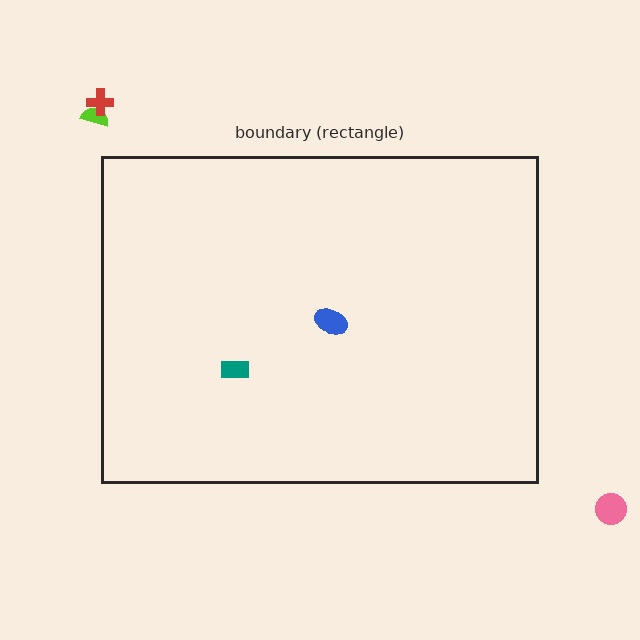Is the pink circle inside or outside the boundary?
Outside.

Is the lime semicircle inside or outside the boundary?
Outside.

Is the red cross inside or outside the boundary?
Outside.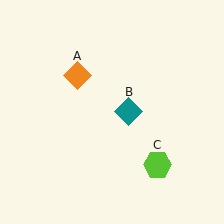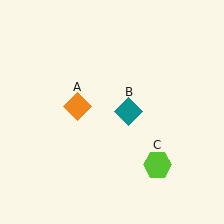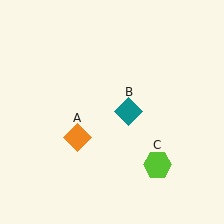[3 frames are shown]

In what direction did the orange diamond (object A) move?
The orange diamond (object A) moved down.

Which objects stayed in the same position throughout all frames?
Teal diamond (object B) and lime hexagon (object C) remained stationary.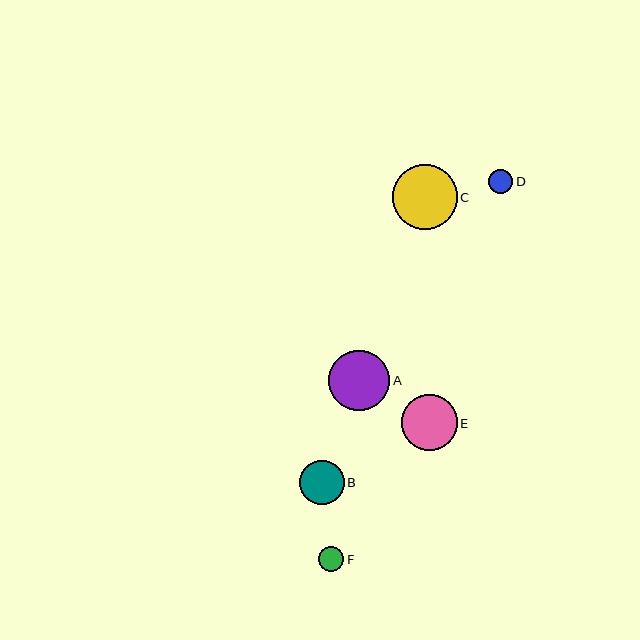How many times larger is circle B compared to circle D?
Circle B is approximately 1.9 times the size of circle D.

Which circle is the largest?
Circle C is the largest with a size of approximately 65 pixels.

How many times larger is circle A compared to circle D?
Circle A is approximately 2.5 times the size of circle D.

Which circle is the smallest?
Circle D is the smallest with a size of approximately 24 pixels.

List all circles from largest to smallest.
From largest to smallest: C, A, E, B, F, D.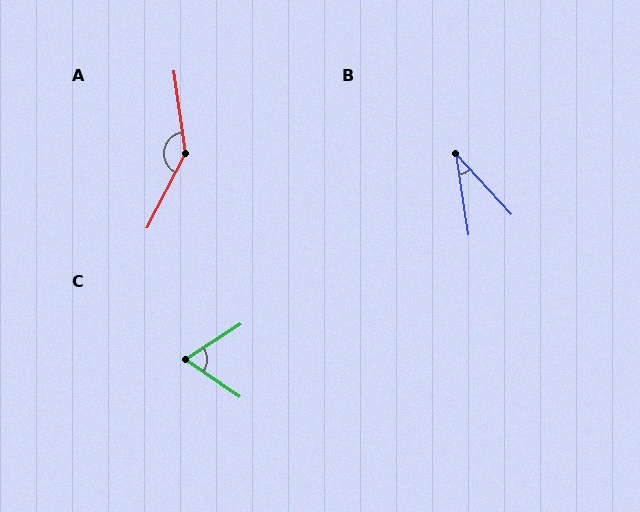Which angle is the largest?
A, at approximately 144 degrees.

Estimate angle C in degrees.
Approximately 68 degrees.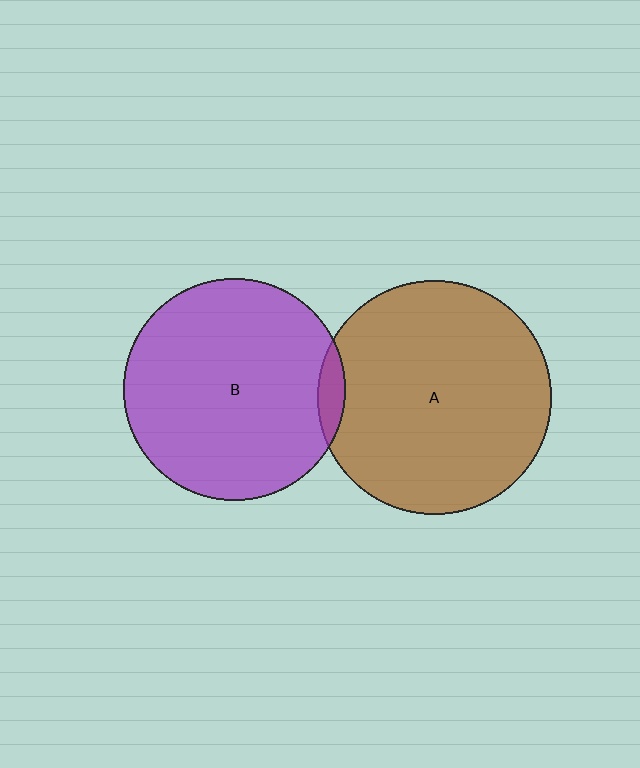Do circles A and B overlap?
Yes.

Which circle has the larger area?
Circle A (brown).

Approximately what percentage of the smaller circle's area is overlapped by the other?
Approximately 5%.